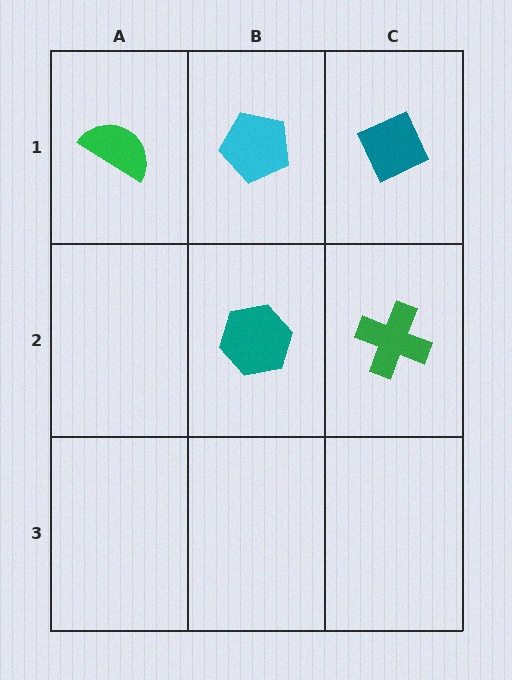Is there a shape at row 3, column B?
No, that cell is empty.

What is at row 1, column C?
A teal diamond.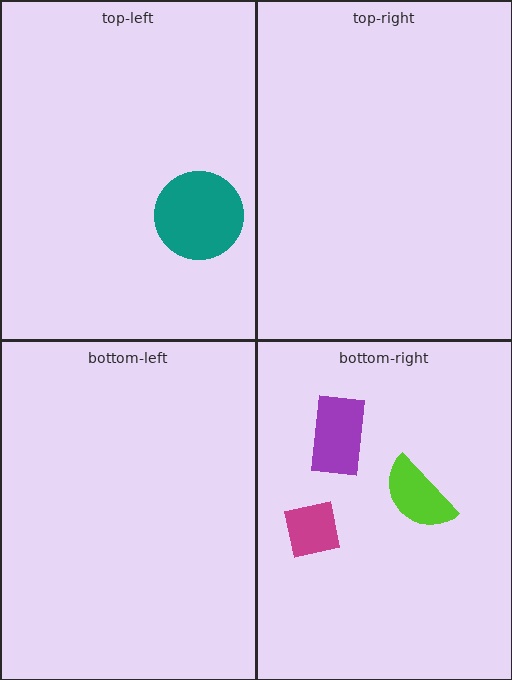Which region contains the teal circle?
The top-left region.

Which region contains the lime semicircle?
The bottom-right region.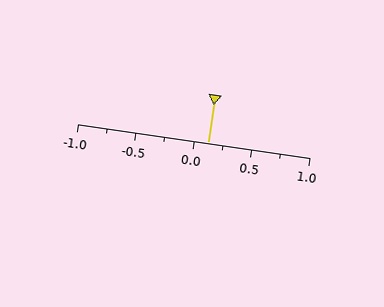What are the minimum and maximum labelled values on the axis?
The axis runs from -1.0 to 1.0.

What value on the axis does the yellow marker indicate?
The marker indicates approximately 0.12.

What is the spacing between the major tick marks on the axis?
The major ticks are spaced 0.5 apart.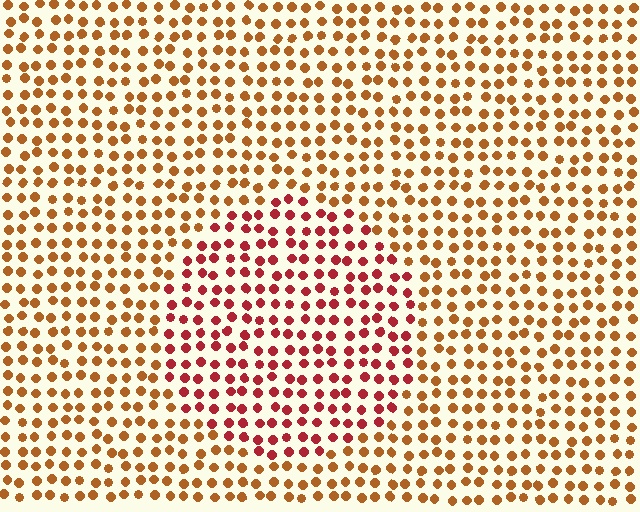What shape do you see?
I see a circle.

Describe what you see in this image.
The image is filled with small brown elements in a uniform arrangement. A circle-shaped region is visible where the elements are tinted to a slightly different hue, forming a subtle color boundary.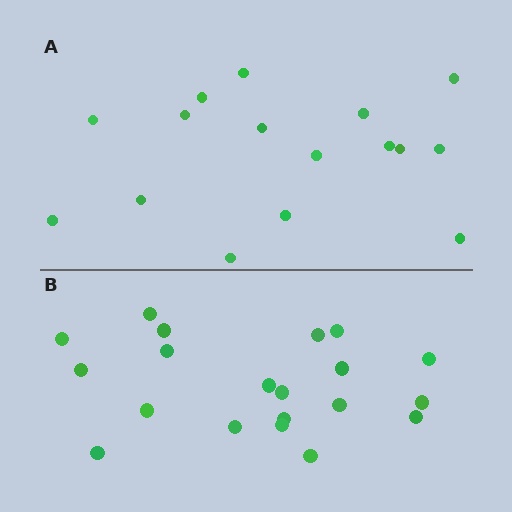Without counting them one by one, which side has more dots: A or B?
Region B (the bottom region) has more dots.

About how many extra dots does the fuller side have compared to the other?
Region B has about 4 more dots than region A.